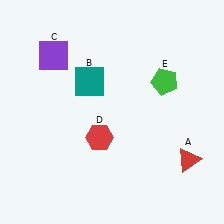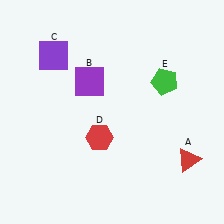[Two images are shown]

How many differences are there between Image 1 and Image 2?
There is 1 difference between the two images.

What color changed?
The square (B) changed from teal in Image 1 to purple in Image 2.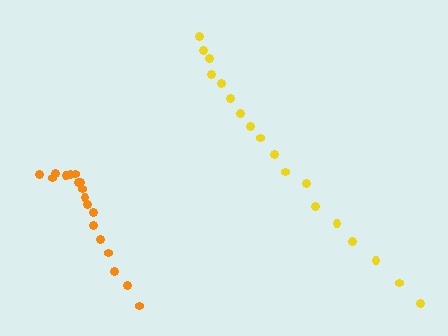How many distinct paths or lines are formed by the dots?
There are 2 distinct paths.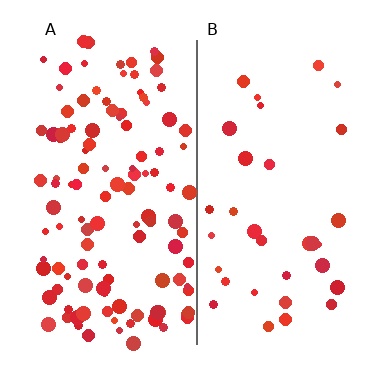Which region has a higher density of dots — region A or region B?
A (the left).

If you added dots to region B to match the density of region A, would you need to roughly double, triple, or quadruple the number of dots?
Approximately triple.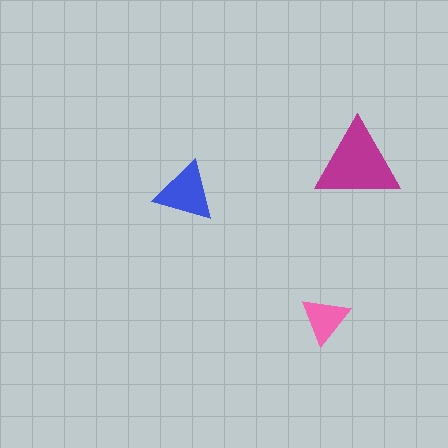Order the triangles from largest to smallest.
the magenta one, the blue one, the pink one.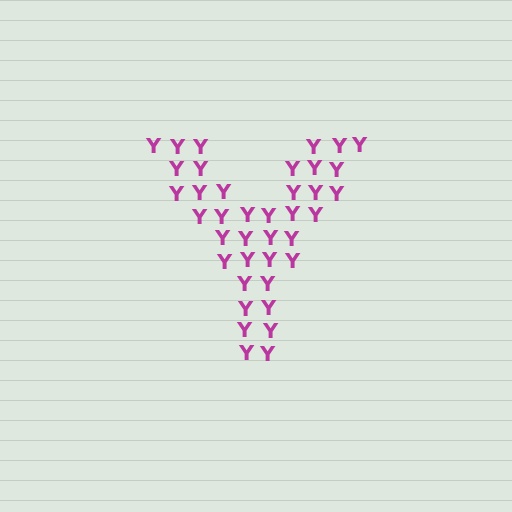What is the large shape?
The large shape is the letter Y.